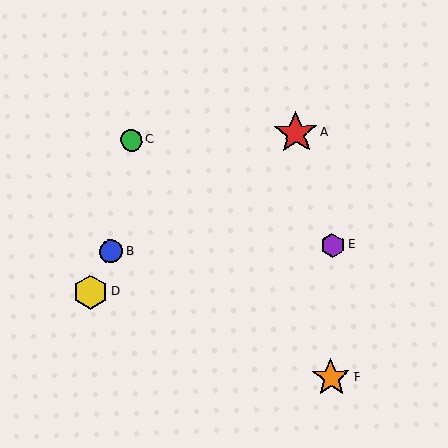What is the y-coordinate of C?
Object C is at y≈140.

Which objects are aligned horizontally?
Objects B, E are aligned horizontally.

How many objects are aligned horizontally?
2 objects (B, E) are aligned horizontally.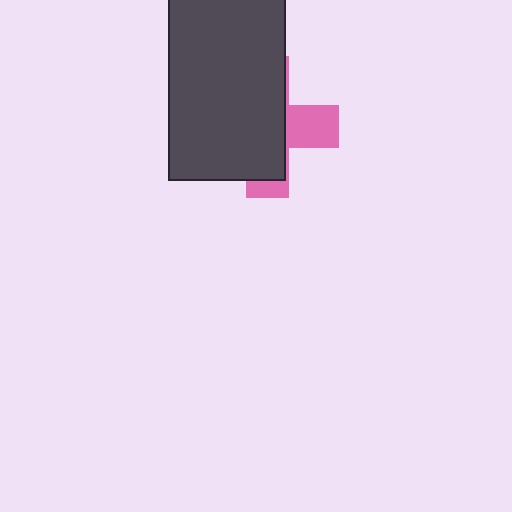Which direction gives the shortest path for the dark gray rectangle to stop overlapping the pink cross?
Moving left gives the shortest separation.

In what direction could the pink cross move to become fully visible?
The pink cross could move right. That would shift it out from behind the dark gray rectangle entirely.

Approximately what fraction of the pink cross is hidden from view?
Roughly 68% of the pink cross is hidden behind the dark gray rectangle.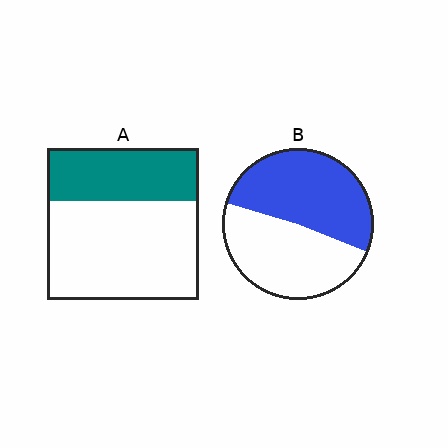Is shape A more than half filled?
No.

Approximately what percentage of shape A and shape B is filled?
A is approximately 35% and B is approximately 50%.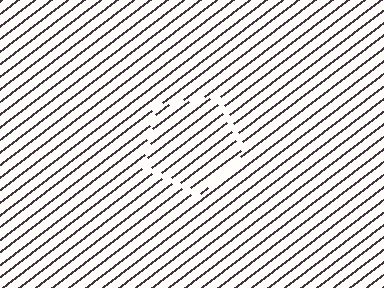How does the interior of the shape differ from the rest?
The interior of the shape contains the same grating, shifted by half a period — the contour is defined by the phase discontinuity where line-ends from the inner and outer gratings abut.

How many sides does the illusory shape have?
5 sides — the line-ends trace a pentagon.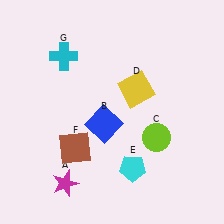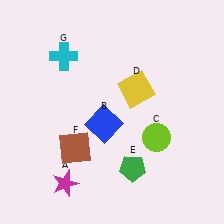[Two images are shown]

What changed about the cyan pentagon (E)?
In Image 1, E is cyan. In Image 2, it changed to green.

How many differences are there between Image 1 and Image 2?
There is 1 difference between the two images.